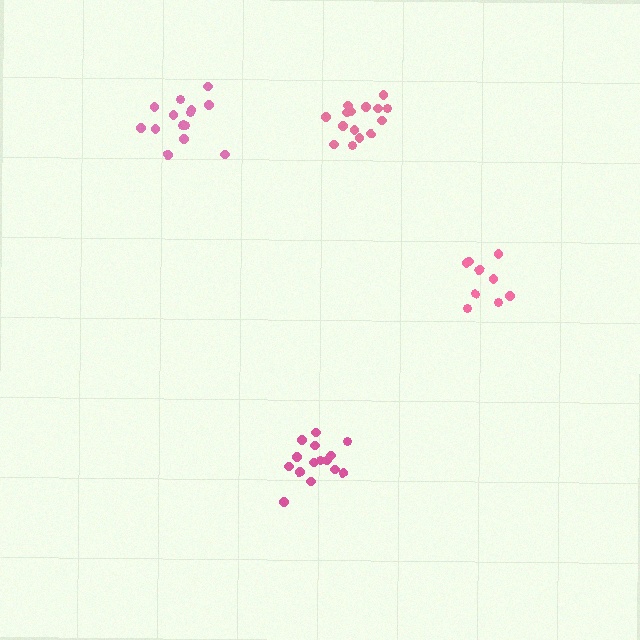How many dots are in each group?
Group 1: 15 dots, Group 2: 9 dots, Group 3: 15 dots, Group 4: 15 dots (54 total).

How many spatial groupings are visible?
There are 4 spatial groupings.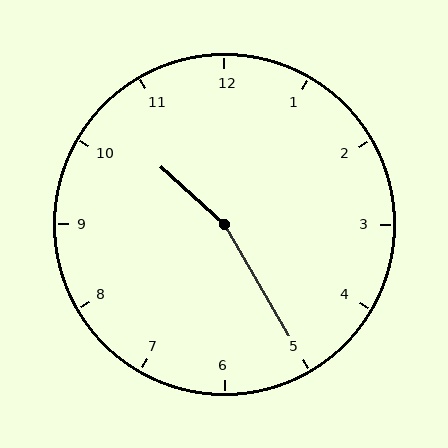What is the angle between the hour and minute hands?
Approximately 162 degrees.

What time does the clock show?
10:25.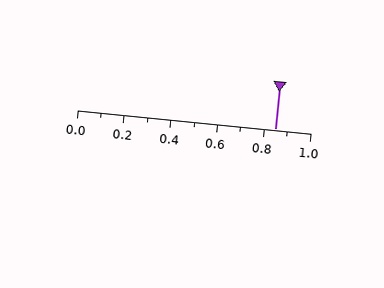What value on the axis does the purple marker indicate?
The marker indicates approximately 0.85.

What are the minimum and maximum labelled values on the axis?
The axis runs from 0.0 to 1.0.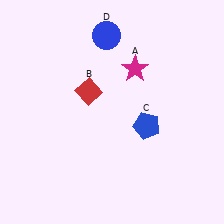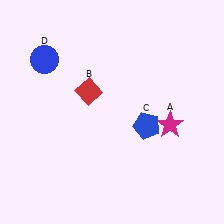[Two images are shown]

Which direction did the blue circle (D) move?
The blue circle (D) moved left.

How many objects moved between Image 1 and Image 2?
2 objects moved between the two images.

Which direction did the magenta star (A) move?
The magenta star (A) moved down.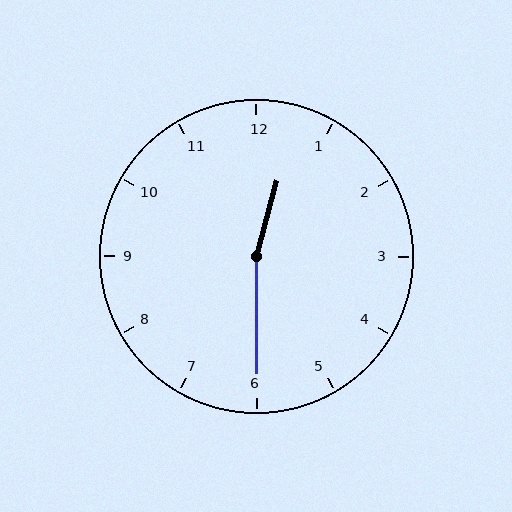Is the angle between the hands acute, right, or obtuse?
It is obtuse.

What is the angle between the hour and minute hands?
Approximately 165 degrees.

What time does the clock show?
12:30.